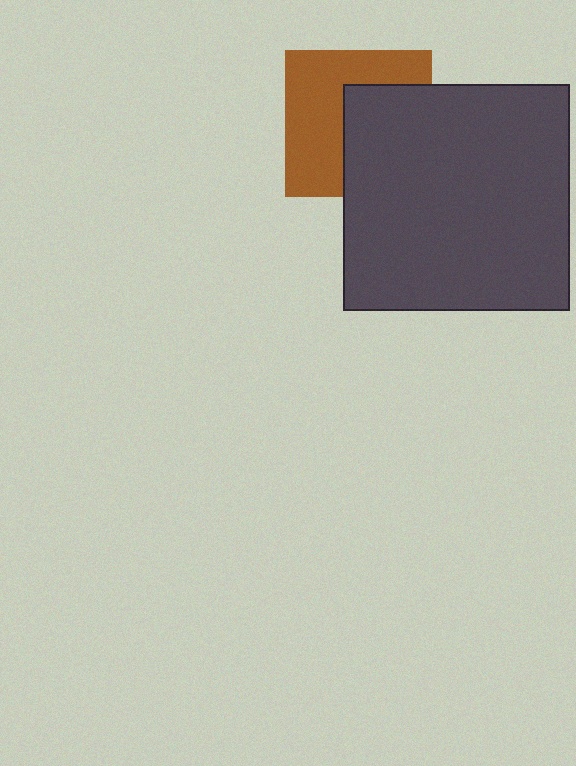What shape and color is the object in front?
The object in front is a dark gray square.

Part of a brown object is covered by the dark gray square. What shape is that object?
It is a square.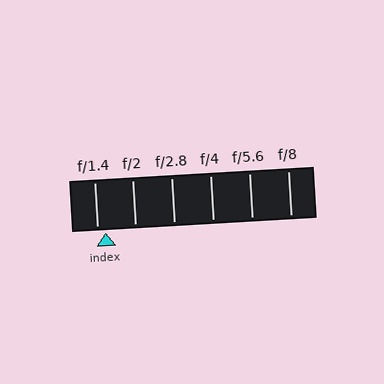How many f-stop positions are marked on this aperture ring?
There are 6 f-stop positions marked.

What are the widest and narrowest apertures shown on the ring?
The widest aperture shown is f/1.4 and the narrowest is f/8.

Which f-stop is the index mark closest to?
The index mark is closest to f/1.4.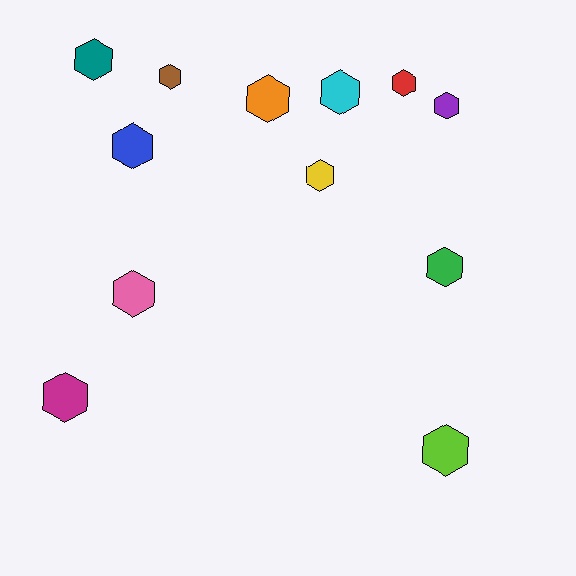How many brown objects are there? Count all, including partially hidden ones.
There is 1 brown object.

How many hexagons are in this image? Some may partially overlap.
There are 12 hexagons.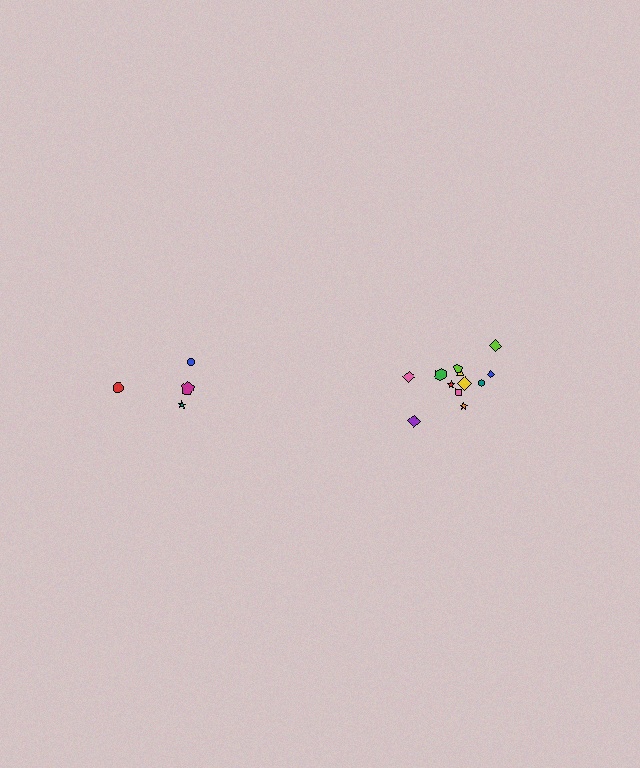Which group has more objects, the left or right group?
The right group.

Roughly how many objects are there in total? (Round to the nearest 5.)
Roughly 15 objects in total.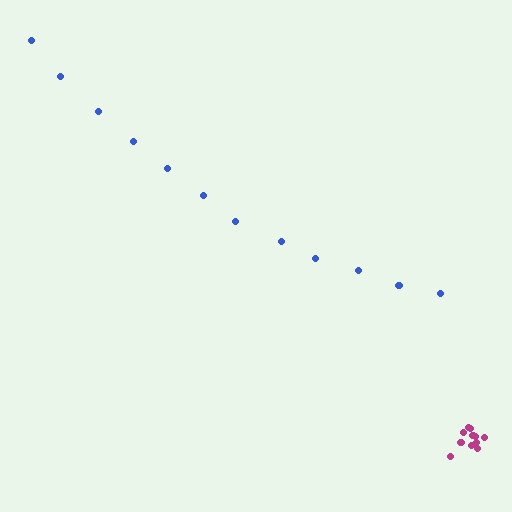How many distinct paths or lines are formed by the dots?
There are 2 distinct paths.